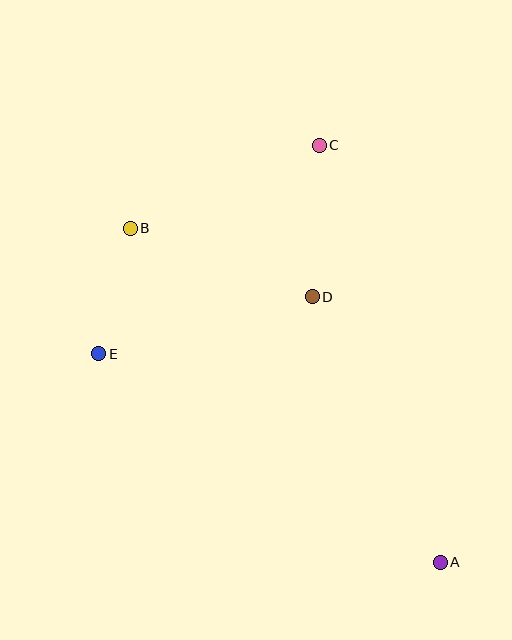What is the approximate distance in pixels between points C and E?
The distance between C and E is approximately 303 pixels.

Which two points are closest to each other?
Points B and E are closest to each other.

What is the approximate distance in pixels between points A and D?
The distance between A and D is approximately 295 pixels.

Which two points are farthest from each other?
Points A and B are farthest from each other.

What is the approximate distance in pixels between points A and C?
The distance between A and C is approximately 434 pixels.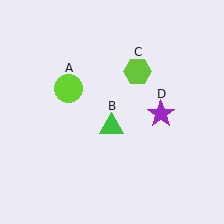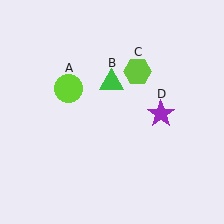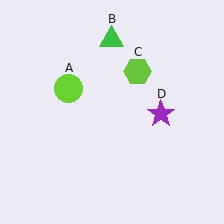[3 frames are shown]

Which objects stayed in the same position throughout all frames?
Lime circle (object A) and lime hexagon (object C) and purple star (object D) remained stationary.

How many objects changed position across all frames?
1 object changed position: green triangle (object B).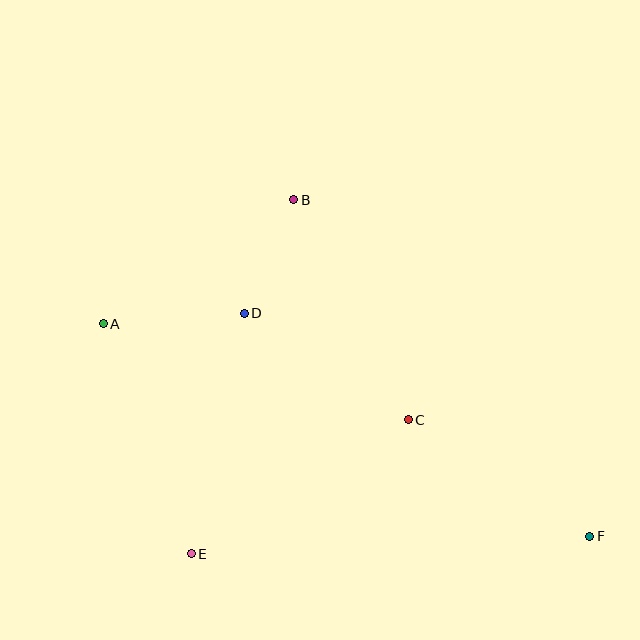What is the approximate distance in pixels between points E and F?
The distance between E and F is approximately 399 pixels.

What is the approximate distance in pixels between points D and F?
The distance between D and F is approximately 412 pixels.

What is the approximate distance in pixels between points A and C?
The distance between A and C is approximately 319 pixels.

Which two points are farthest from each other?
Points A and F are farthest from each other.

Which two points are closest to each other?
Points B and D are closest to each other.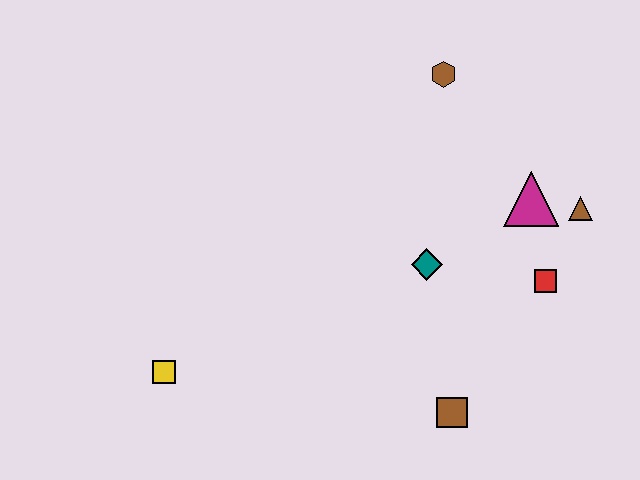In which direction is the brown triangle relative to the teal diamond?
The brown triangle is to the right of the teal diamond.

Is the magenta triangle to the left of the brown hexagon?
No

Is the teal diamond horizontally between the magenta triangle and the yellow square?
Yes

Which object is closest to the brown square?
The teal diamond is closest to the brown square.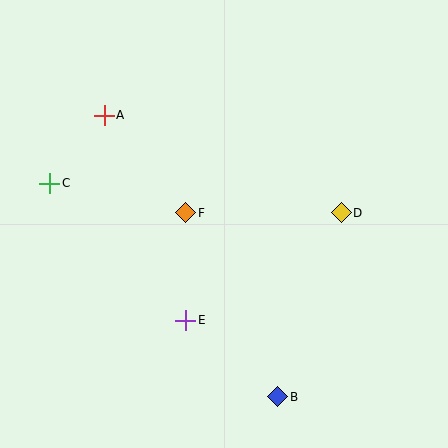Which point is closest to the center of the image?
Point F at (186, 213) is closest to the center.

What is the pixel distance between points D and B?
The distance between D and B is 195 pixels.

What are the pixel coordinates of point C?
Point C is at (50, 183).